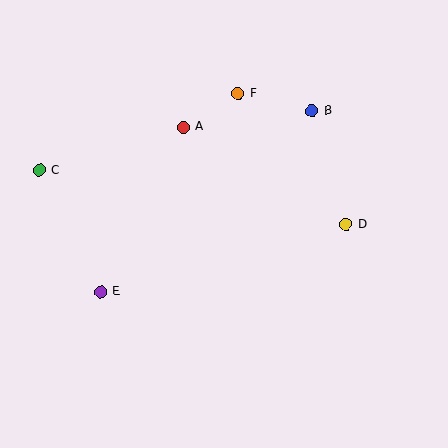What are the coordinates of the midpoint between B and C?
The midpoint between B and C is at (176, 141).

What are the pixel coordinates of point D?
Point D is at (346, 224).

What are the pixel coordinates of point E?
Point E is at (101, 292).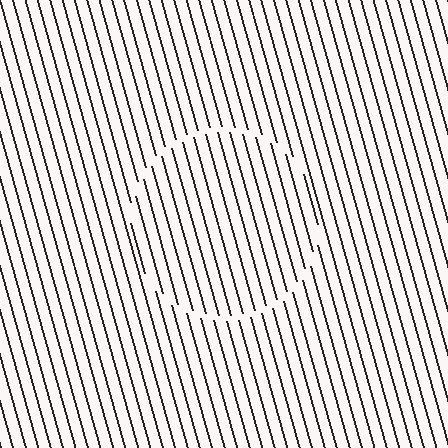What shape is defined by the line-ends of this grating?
An illusory circle. The interior of the shape contains the same grating, shifted by half a period — the contour is defined by the phase discontinuity where line-ends from the inner and outer gratings abut.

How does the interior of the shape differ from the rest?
The interior of the shape contains the same grating, shifted by half a period — the contour is defined by the phase discontinuity where line-ends from the inner and outer gratings abut.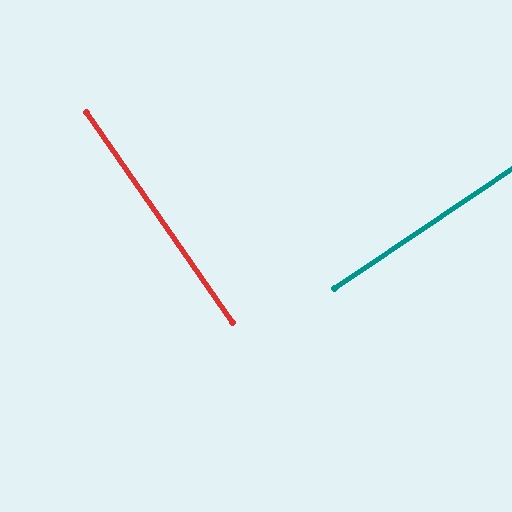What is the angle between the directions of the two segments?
Approximately 89 degrees.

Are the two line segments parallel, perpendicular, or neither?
Perpendicular — they meet at approximately 89°.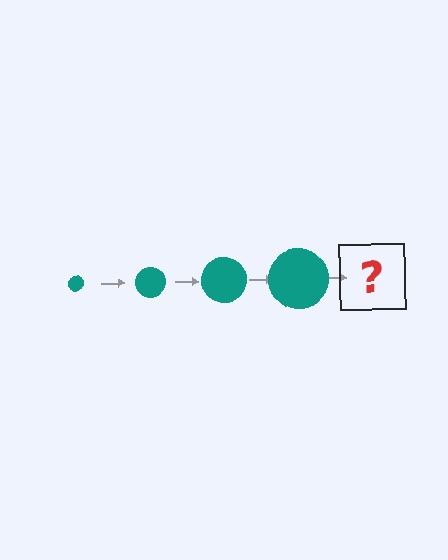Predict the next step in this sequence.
The next step is a teal circle, larger than the previous one.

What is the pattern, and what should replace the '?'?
The pattern is that the circle gets progressively larger each step. The '?' should be a teal circle, larger than the previous one.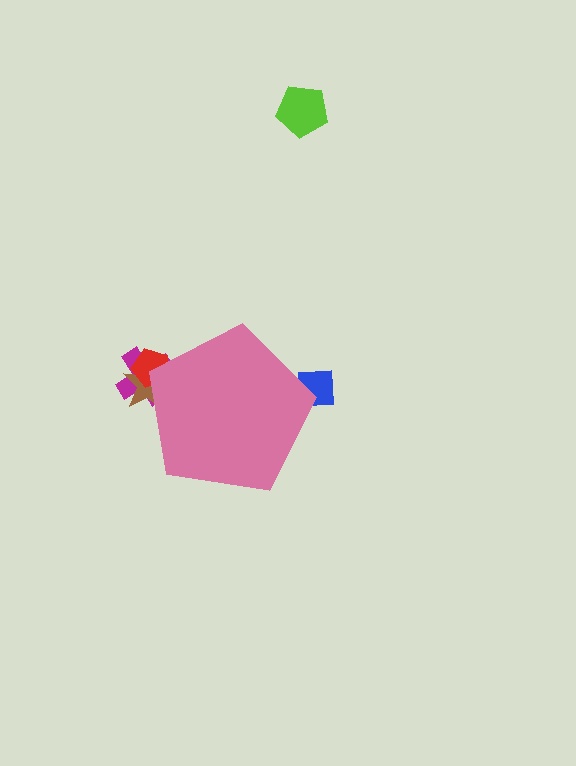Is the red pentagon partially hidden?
Yes, the red pentagon is partially hidden behind the pink pentagon.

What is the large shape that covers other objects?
A pink pentagon.